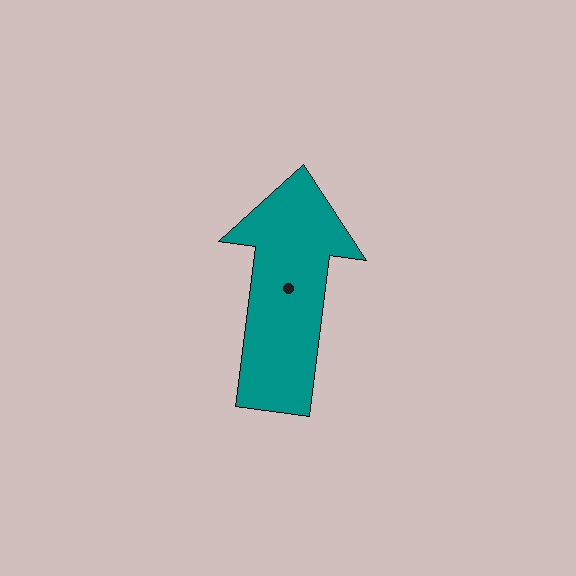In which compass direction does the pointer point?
North.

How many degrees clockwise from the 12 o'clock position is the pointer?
Approximately 7 degrees.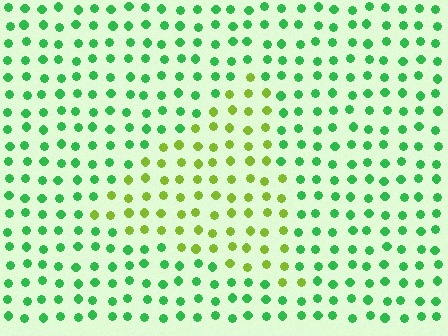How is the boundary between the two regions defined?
The boundary is defined purely by a slight shift in hue (about 47 degrees). Spacing, size, and orientation are identical on both sides.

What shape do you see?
I see a triangle.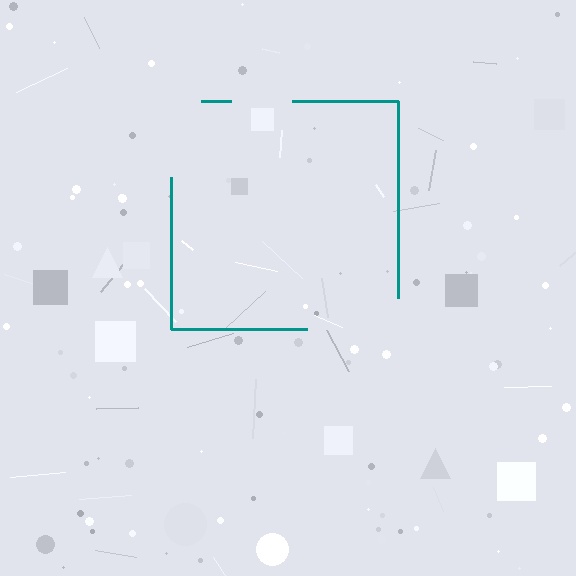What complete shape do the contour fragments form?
The contour fragments form a square.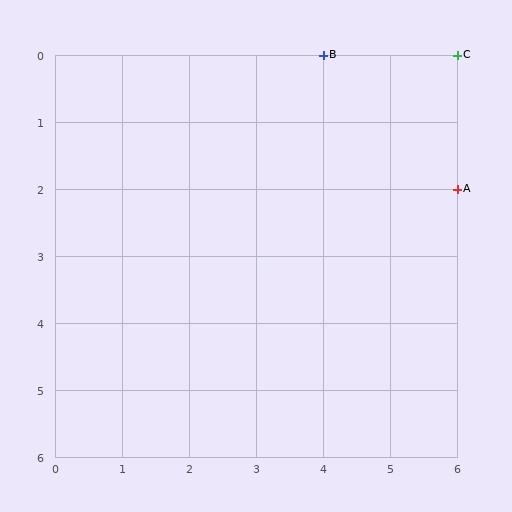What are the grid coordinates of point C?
Point C is at grid coordinates (6, 0).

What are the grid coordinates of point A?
Point A is at grid coordinates (6, 2).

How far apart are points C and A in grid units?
Points C and A are 2 rows apart.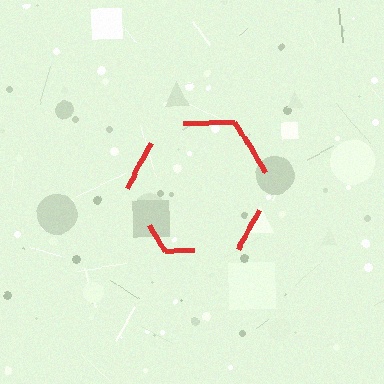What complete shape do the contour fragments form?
The contour fragments form a hexagon.